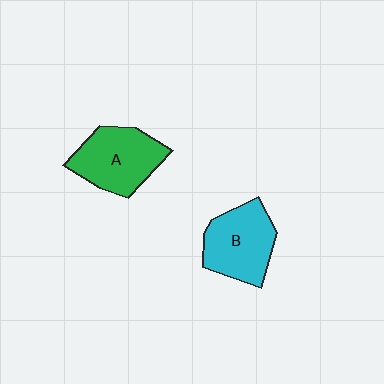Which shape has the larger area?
Shape A (green).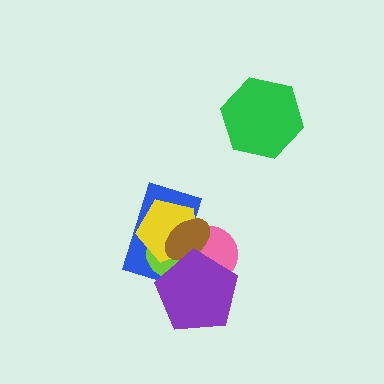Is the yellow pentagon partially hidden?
Yes, it is partially covered by another shape.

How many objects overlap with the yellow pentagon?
5 objects overlap with the yellow pentagon.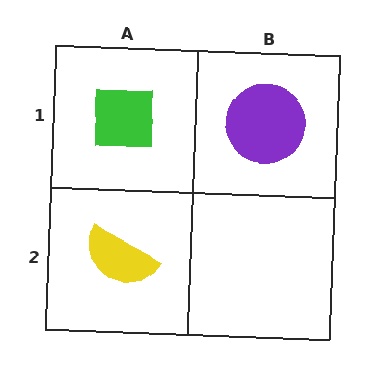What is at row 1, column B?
A purple circle.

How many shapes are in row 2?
1 shape.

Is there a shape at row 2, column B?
No, that cell is empty.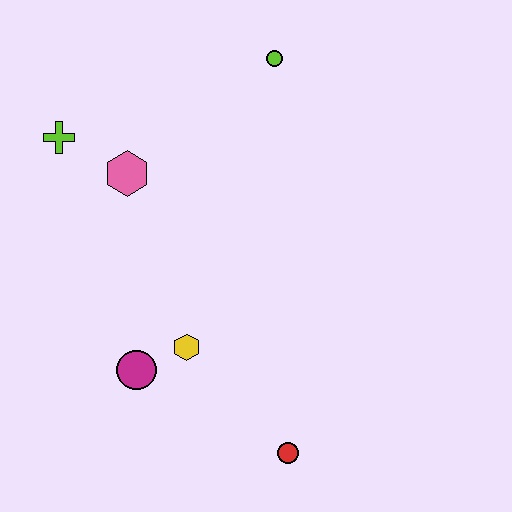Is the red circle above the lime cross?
No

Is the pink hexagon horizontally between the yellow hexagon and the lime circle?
No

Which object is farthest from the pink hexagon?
The red circle is farthest from the pink hexagon.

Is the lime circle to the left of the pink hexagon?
No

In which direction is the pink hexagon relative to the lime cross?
The pink hexagon is to the right of the lime cross.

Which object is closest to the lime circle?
The pink hexagon is closest to the lime circle.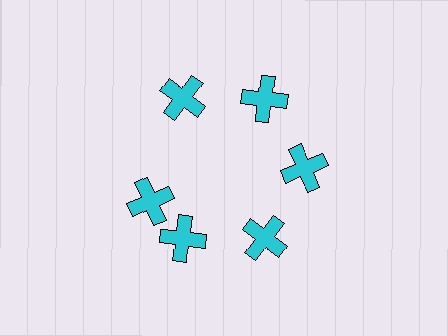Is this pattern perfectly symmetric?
No. The 6 cyan crosses are arranged in a ring, but one element near the 9 o'clock position is rotated out of alignment along the ring, breaking the 6-fold rotational symmetry.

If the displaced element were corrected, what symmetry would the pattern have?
It would have 6-fold rotational symmetry — the pattern would map onto itself every 60 degrees.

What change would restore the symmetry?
The symmetry would be restored by rotating it back into even spacing with its neighbors so that all 6 crosses sit at equal angles and equal distance from the center.